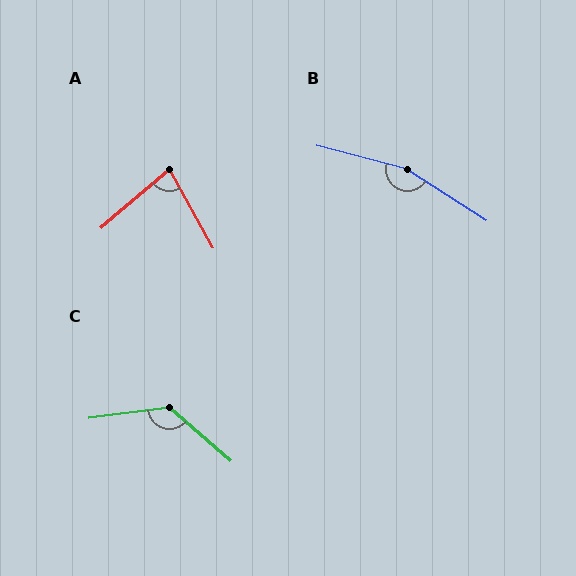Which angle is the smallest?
A, at approximately 79 degrees.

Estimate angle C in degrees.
Approximately 132 degrees.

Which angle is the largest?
B, at approximately 162 degrees.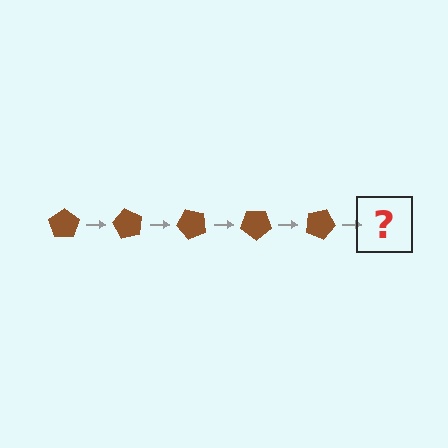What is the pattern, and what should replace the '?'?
The pattern is that the pentagon rotates 60 degrees each step. The '?' should be a brown pentagon rotated 300 degrees.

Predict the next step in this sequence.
The next step is a brown pentagon rotated 300 degrees.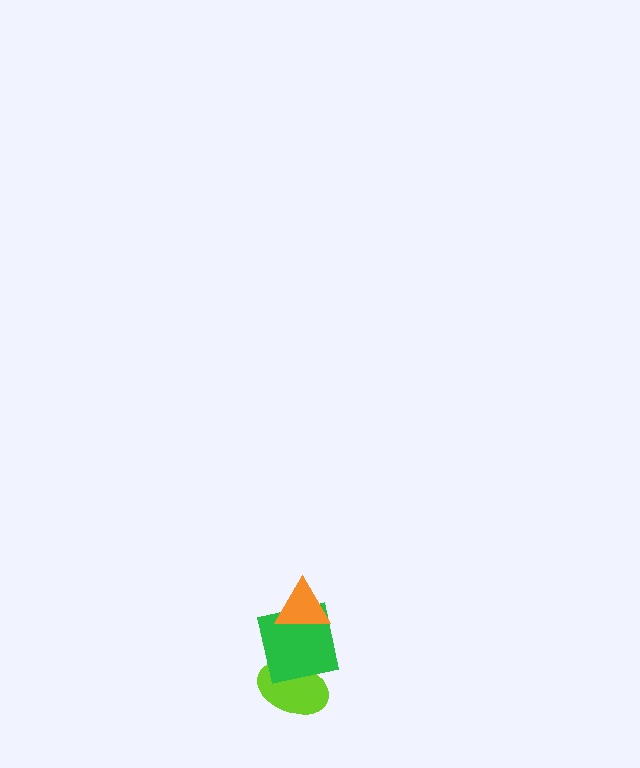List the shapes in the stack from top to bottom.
From top to bottom: the orange triangle, the green square, the lime ellipse.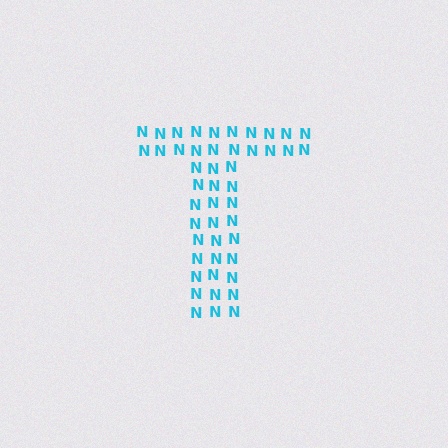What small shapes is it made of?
It is made of small letter N's.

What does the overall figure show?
The overall figure shows the letter T.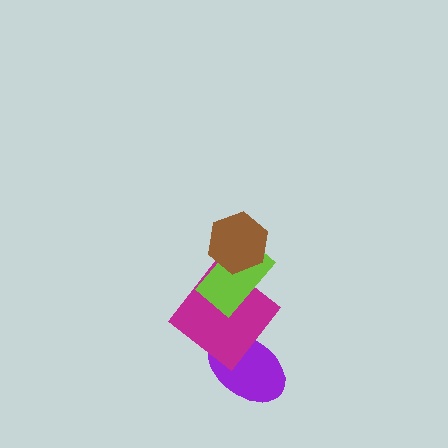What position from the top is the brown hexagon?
The brown hexagon is 1st from the top.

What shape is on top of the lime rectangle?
The brown hexagon is on top of the lime rectangle.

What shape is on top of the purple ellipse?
The magenta diamond is on top of the purple ellipse.